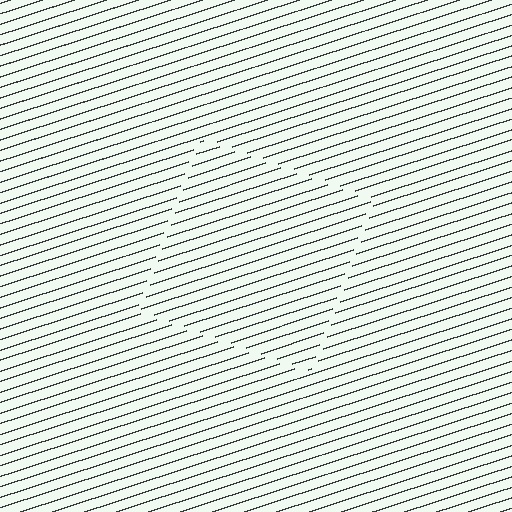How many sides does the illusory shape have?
4 sides — the line-ends trace a square.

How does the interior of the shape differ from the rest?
The interior of the shape contains the same grating, shifted by half a period — the contour is defined by the phase discontinuity where line-ends from the inner and outer gratings abut.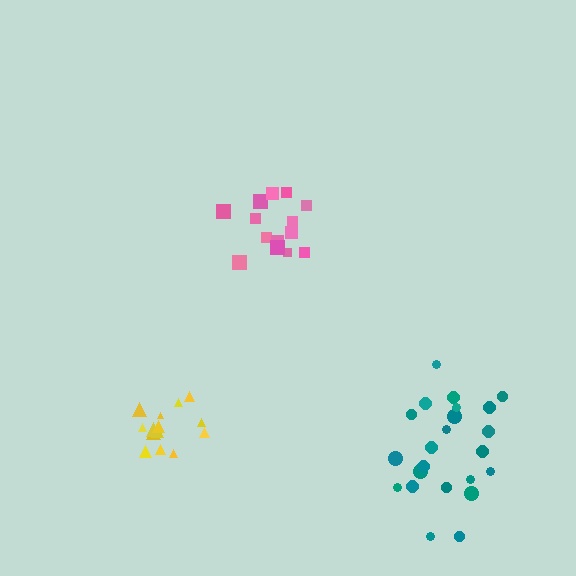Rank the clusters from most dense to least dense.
yellow, pink, teal.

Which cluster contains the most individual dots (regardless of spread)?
Teal (23).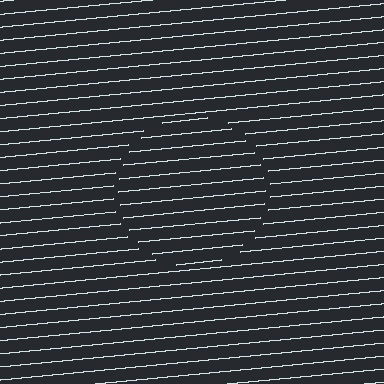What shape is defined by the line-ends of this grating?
An illusory circle. The interior of the shape contains the same grating, shifted by half a period — the contour is defined by the phase discontinuity where line-ends from the inner and outer gratings abut.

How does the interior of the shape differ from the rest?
The interior of the shape contains the same grating, shifted by half a period — the contour is defined by the phase discontinuity where line-ends from the inner and outer gratings abut.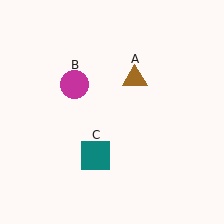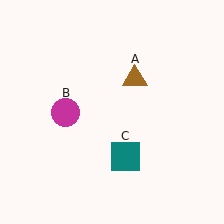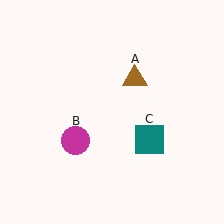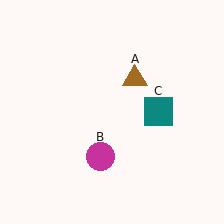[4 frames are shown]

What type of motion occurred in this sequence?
The magenta circle (object B), teal square (object C) rotated counterclockwise around the center of the scene.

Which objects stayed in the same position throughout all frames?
Brown triangle (object A) remained stationary.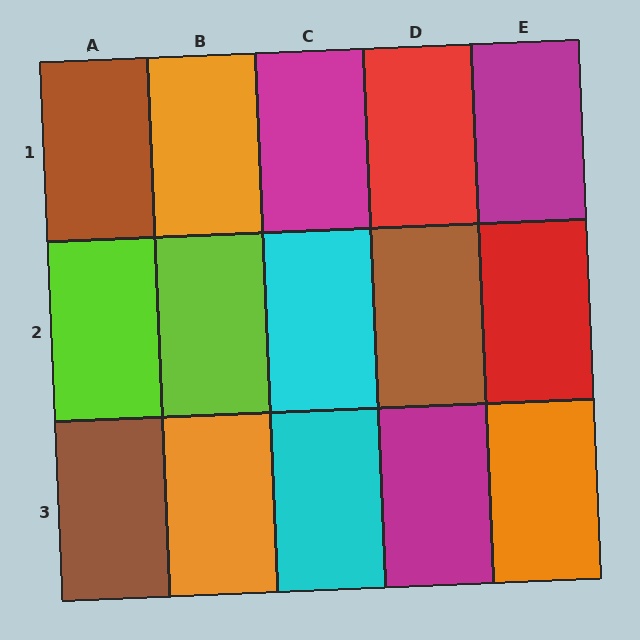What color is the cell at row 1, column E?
Magenta.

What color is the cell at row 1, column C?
Magenta.